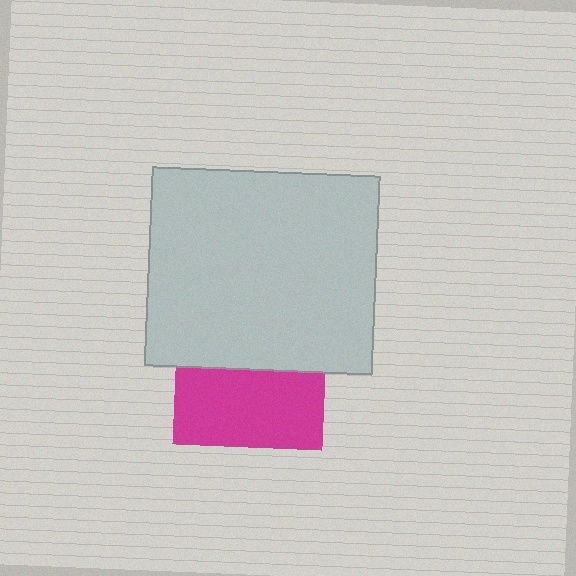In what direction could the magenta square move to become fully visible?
The magenta square could move down. That would shift it out from behind the light gray rectangle entirely.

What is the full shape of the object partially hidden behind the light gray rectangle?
The partially hidden object is a magenta square.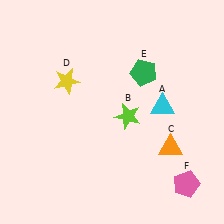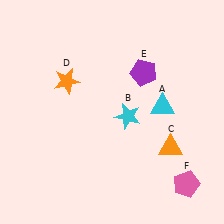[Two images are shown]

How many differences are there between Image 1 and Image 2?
There are 3 differences between the two images.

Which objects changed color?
B changed from lime to cyan. D changed from yellow to orange. E changed from green to purple.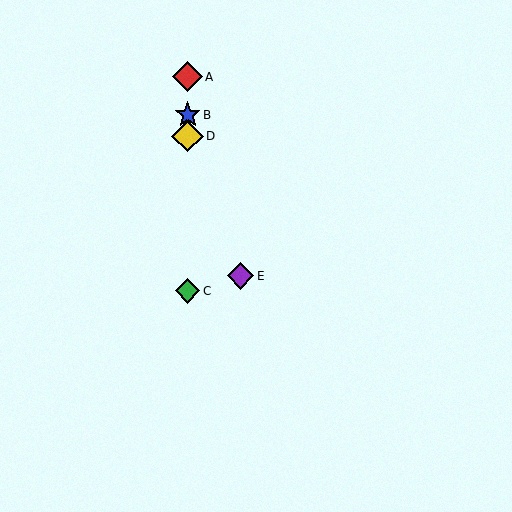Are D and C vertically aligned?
Yes, both are at x≈188.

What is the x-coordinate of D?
Object D is at x≈188.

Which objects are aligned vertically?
Objects A, B, C, D are aligned vertically.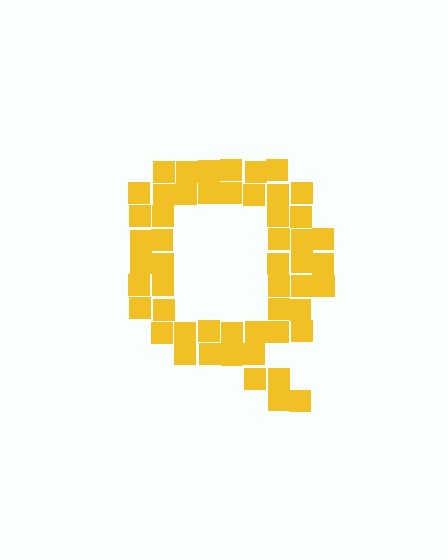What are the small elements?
The small elements are squares.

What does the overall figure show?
The overall figure shows the letter Q.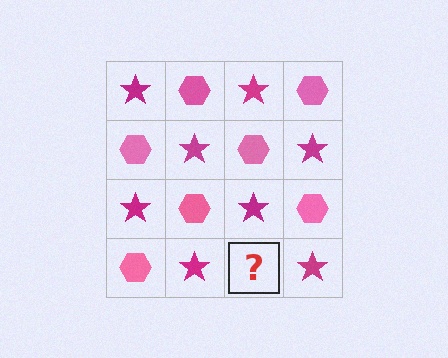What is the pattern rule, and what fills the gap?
The rule is that it alternates magenta star and pink hexagon in a checkerboard pattern. The gap should be filled with a pink hexagon.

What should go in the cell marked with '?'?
The missing cell should contain a pink hexagon.